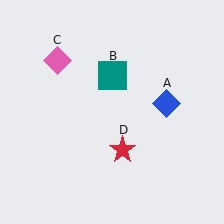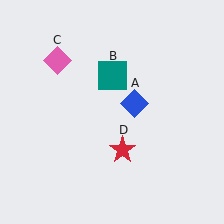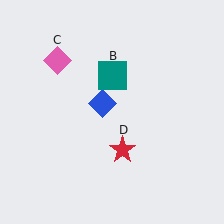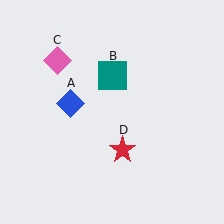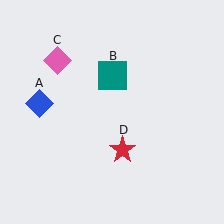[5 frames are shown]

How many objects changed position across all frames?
1 object changed position: blue diamond (object A).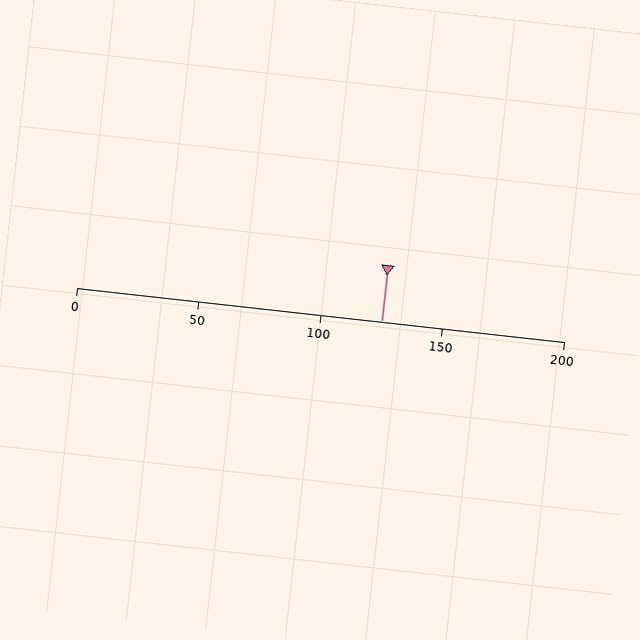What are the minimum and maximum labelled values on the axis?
The axis runs from 0 to 200.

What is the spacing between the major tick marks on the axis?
The major ticks are spaced 50 apart.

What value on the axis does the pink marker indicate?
The marker indicates approximately 125.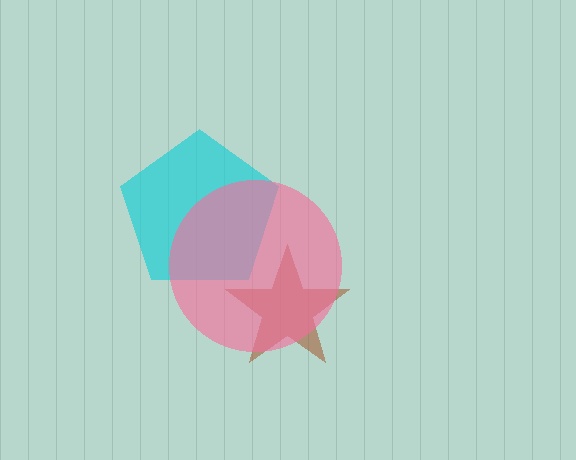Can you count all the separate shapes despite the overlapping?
Yes, there are 3 separate shapes.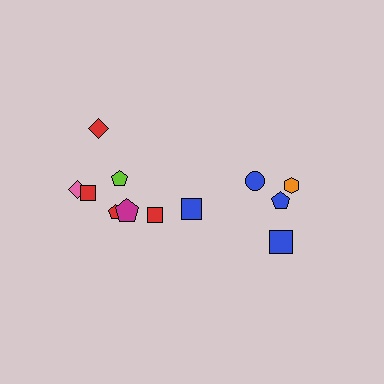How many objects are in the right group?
There are 5 objects.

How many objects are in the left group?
There are 7 objects.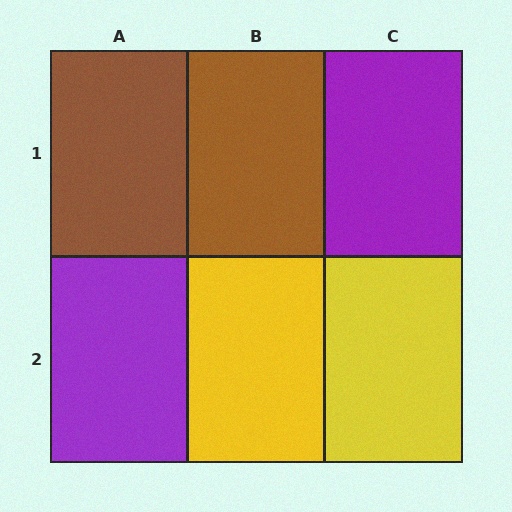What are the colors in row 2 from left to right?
Purple, yellow, yellow.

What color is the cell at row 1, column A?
Brown.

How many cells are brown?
2 cells are brown.